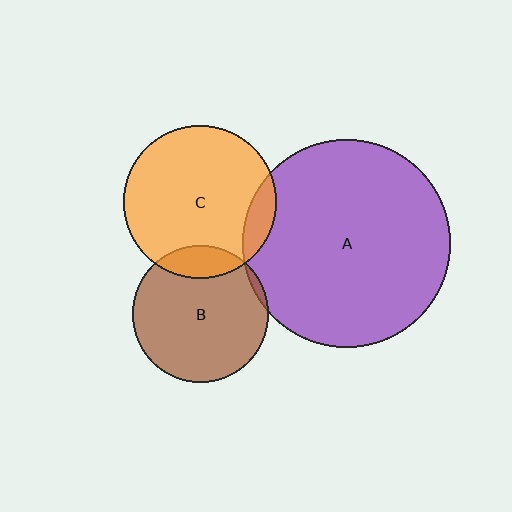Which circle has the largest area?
Circle A (purple).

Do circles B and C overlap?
Yes.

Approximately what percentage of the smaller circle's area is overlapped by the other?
Approximately 15%.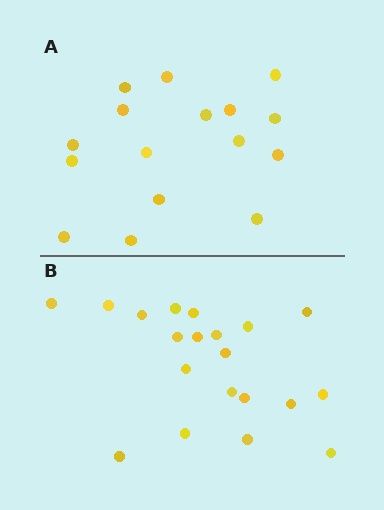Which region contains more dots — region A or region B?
Region B (the bottom region) has more dots.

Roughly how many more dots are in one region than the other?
Region B has about 4 more dots than region A.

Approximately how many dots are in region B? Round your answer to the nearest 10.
About 20 dots.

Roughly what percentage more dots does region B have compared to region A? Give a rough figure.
About 25% more.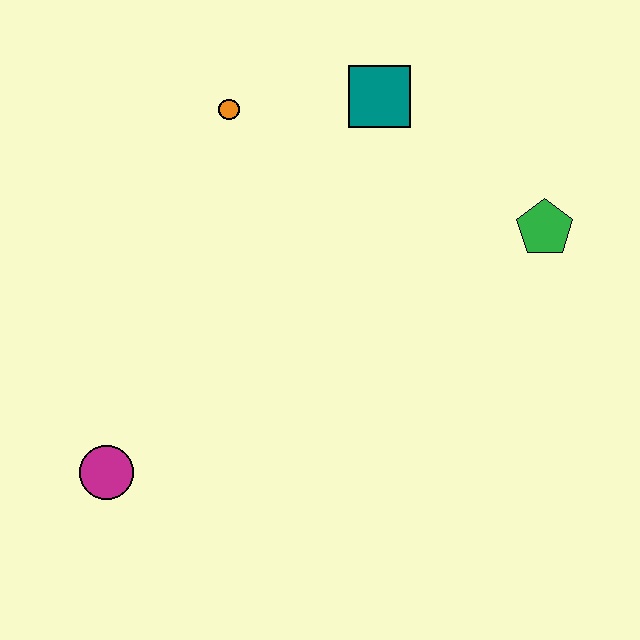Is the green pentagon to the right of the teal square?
Yes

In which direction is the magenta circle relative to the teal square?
The magenta circle is below the teal square.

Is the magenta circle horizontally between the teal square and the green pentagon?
No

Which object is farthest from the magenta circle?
The green pentagon is farthest from the magenta circle.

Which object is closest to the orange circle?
The teal square is closest to the orange circle.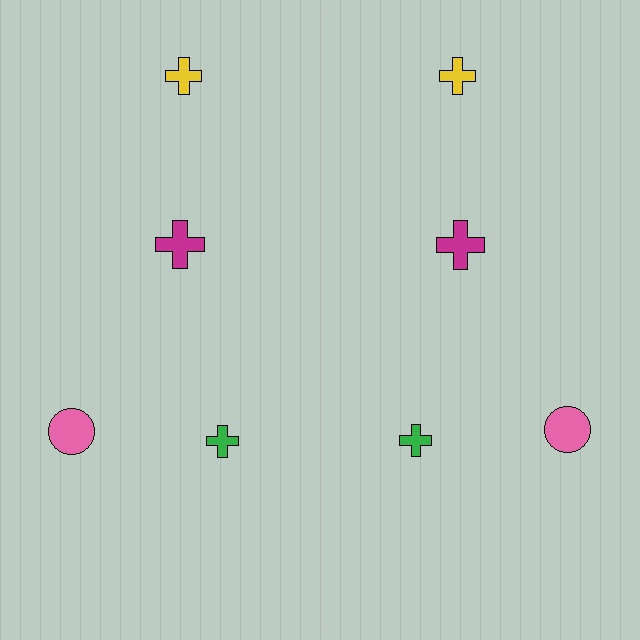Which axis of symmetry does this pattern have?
The pattern has a vertical axis of symmetry running through the center of the image.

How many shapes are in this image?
There are 8 shapes in this image.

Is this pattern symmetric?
Yes, this pattern has bilateral (reflection) symmetry.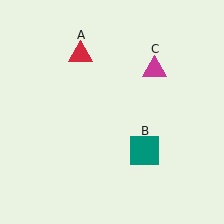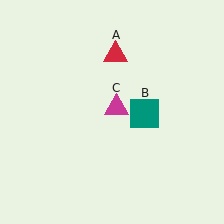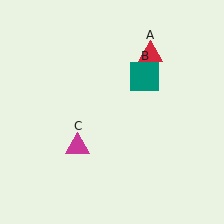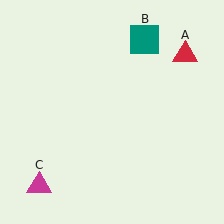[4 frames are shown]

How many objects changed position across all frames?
3 objects changed position: red triangle (object A), teal square (object B), magenta triangle (object C).